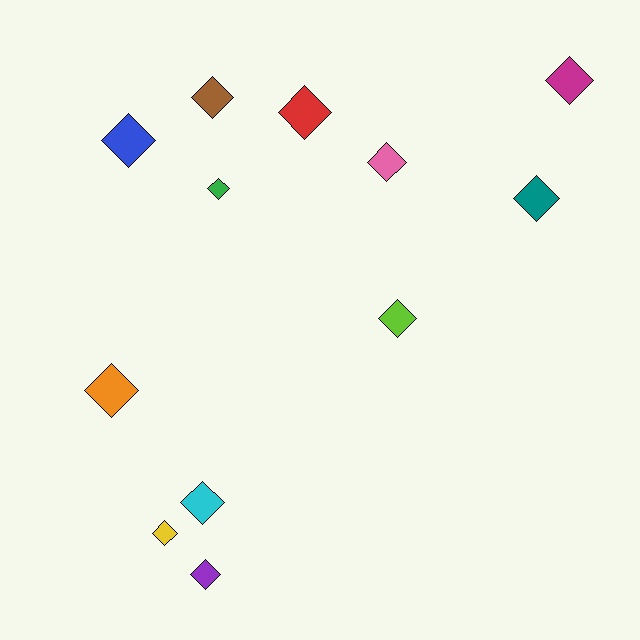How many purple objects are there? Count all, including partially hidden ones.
There is 1 purple object.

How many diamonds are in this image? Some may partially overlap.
There are 12 diamonds.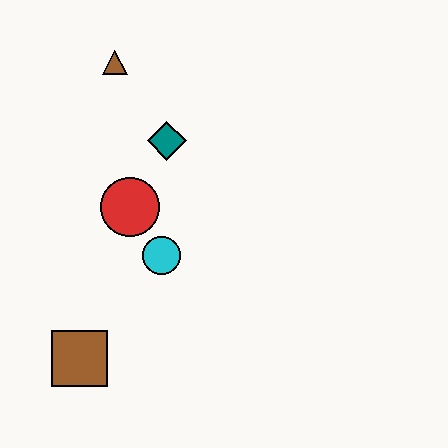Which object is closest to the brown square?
The cyan circle is closest to the brown square.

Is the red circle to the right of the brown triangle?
Yes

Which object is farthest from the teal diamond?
The brown square is farthest from the teal diamond.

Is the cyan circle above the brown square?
Yes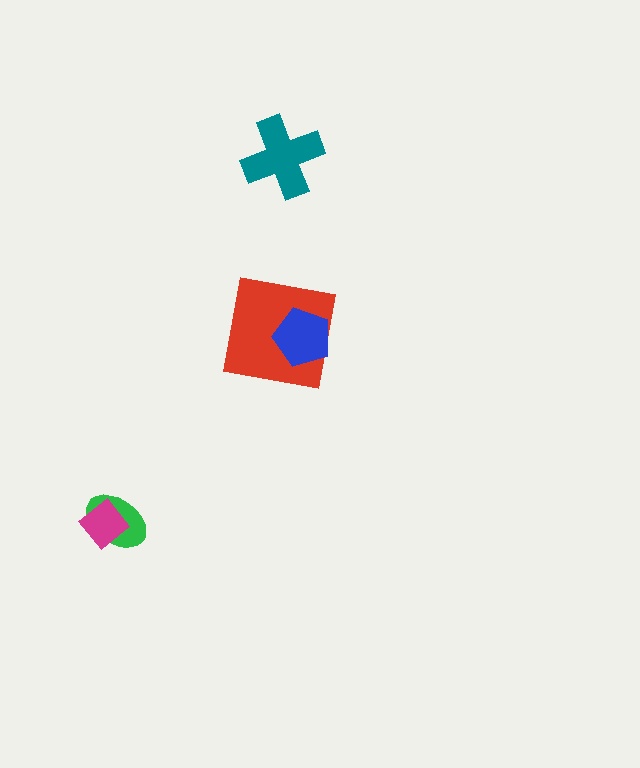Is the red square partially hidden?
Yes, it is partially covered by another shape.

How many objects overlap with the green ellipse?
1 object overlaps with the green ellipse.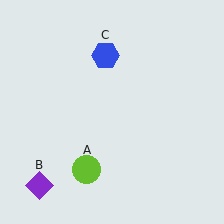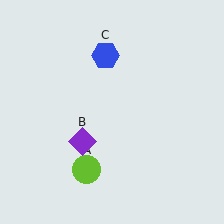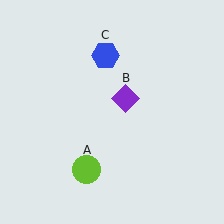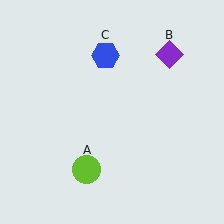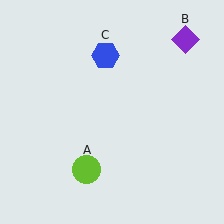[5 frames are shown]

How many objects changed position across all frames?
1 object changed position: purple diamond (object B).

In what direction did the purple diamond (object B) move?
The purple diamond (object B) moved up and to the right.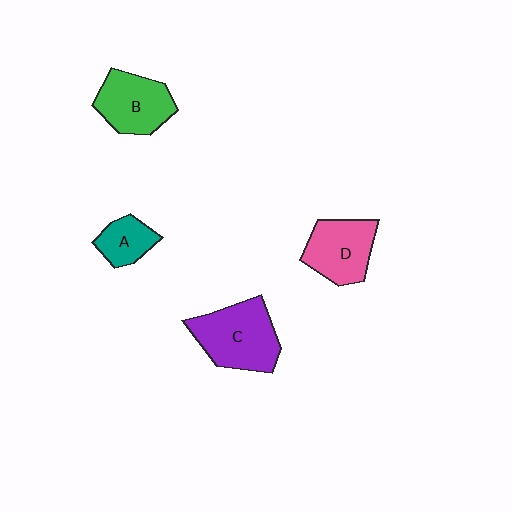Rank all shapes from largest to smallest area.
From largest to smallest: C (purple), B (green), D (pink), A (teal).